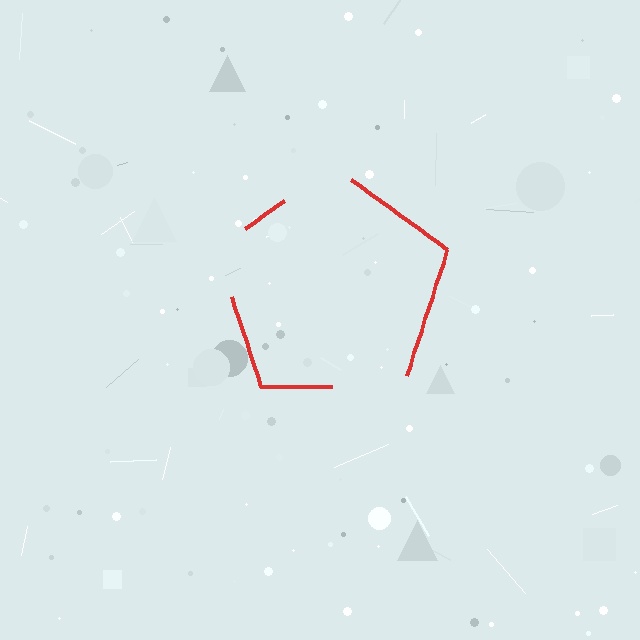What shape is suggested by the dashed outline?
The dashed outline suggests a pentagon.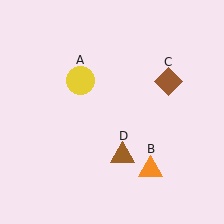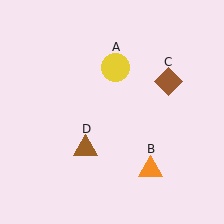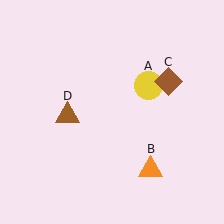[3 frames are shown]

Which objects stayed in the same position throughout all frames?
Orange triangle (object B) and brown diamond (object C) remained stationary.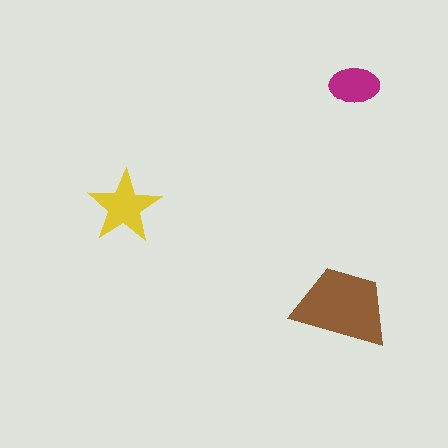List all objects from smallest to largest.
The magenta ellipse, the yellow star, the brown trapezoid.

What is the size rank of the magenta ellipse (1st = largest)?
3rd.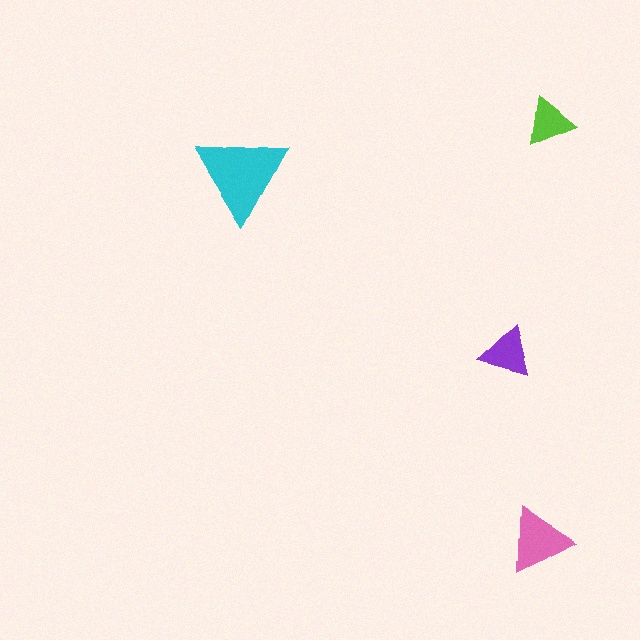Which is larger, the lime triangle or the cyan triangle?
The cyan one.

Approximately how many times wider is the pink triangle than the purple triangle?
About 1.5 times wider.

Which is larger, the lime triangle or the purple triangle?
The purple one.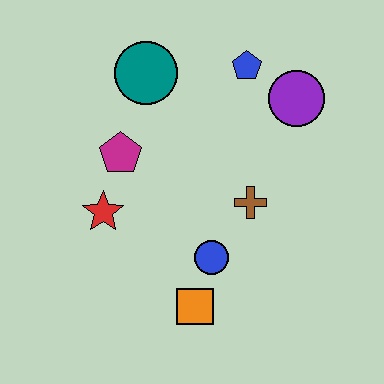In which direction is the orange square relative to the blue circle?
The orange square is below the blue circle.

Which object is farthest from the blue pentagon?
The orange square is farthest from the blue pentagon.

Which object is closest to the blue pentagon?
The purple circle is closest to the blue pentagon.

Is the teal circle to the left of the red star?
No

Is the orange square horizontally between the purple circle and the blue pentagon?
No